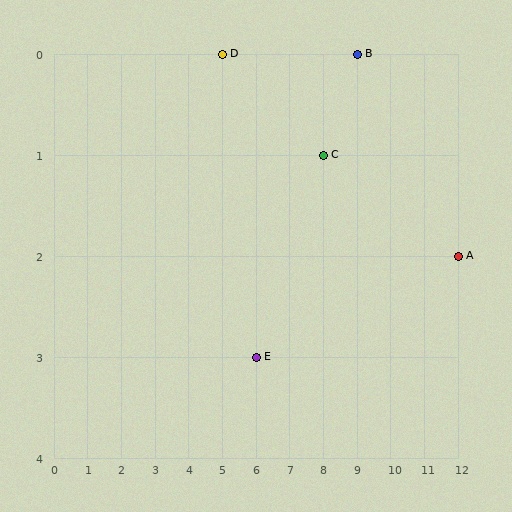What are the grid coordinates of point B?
Point B is at grid coordinates (9, 0).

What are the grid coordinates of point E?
Point E is at grid coordinates (6, 3).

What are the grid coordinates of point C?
Point C is at grid coordinates (8, 1).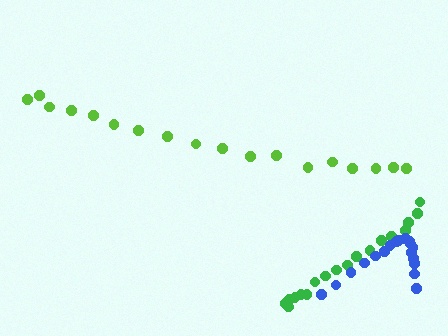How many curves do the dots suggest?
There are 3 distinct paths.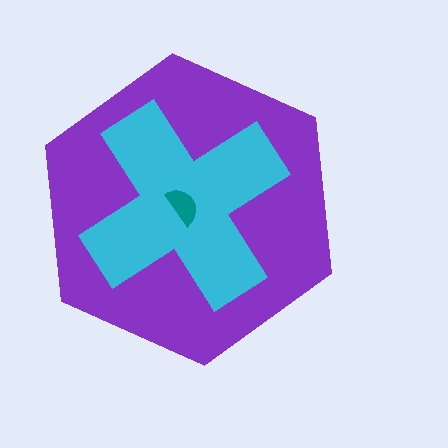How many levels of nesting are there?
3.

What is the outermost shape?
The purple hexagon.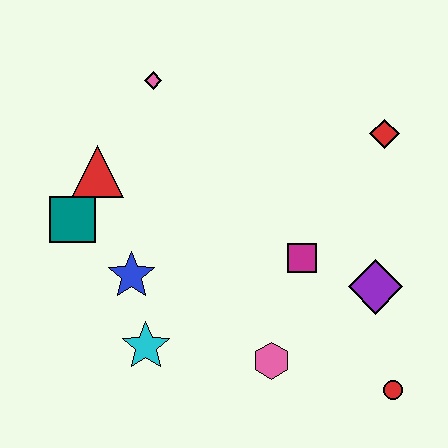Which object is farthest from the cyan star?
The red diamond is farthest from the cyan star.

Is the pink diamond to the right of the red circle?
No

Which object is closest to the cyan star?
The blue star is closest to the cyan star.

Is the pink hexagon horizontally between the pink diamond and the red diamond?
Yes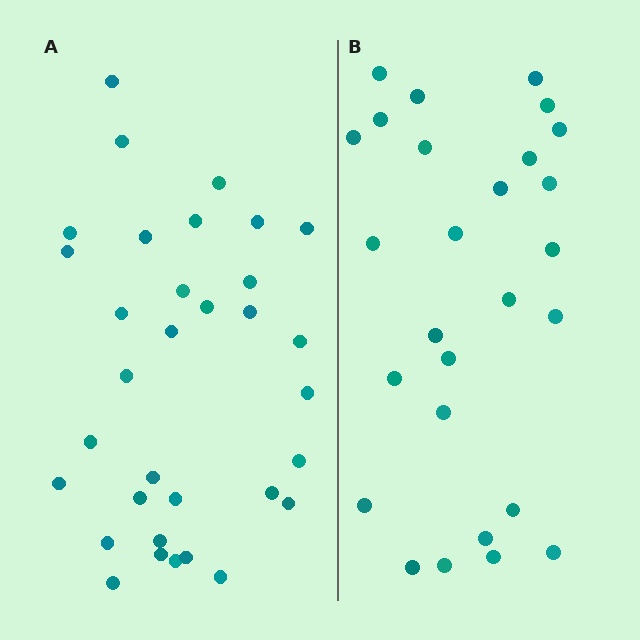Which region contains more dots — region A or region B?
Region A (the left region) has more dots.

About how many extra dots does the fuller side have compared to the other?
Region A has about 6 more dots than region B.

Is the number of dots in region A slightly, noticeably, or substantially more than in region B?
Region A has only slightly more — the two regions are fairly close. The ratio is roughly 1.2 to 1.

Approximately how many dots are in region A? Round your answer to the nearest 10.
About 30 dots. (The exact count is 33, which rounds to 30.)